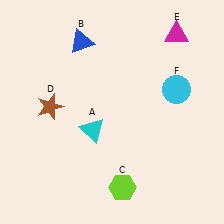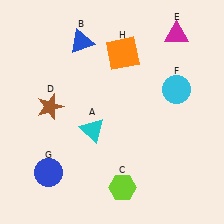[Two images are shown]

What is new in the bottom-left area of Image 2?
A blue circle (G) was added in the bottom-left area of Image 2.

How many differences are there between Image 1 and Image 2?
There are 2 differences between the two images.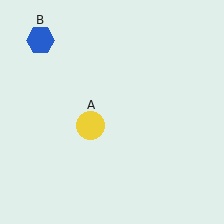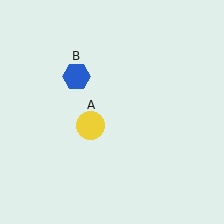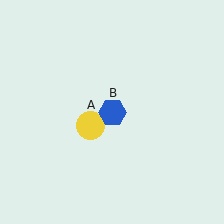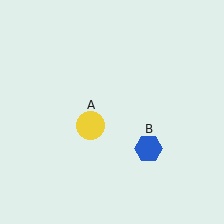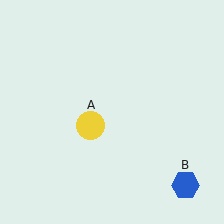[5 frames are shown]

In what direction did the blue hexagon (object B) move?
The blue hexagon (object B) moved down and to the right.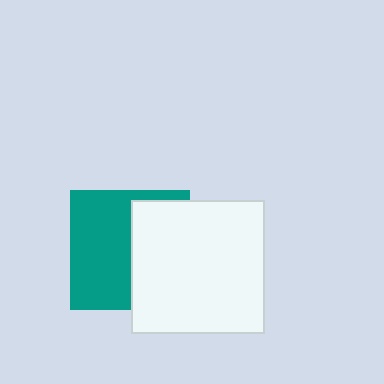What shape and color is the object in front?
The object in front is a white square.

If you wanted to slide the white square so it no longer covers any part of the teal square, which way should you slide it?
Slide it right — that is the most direct way to separate the two shapes.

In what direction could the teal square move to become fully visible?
The teal square could move left. That would shift it out from behind the white square entirely.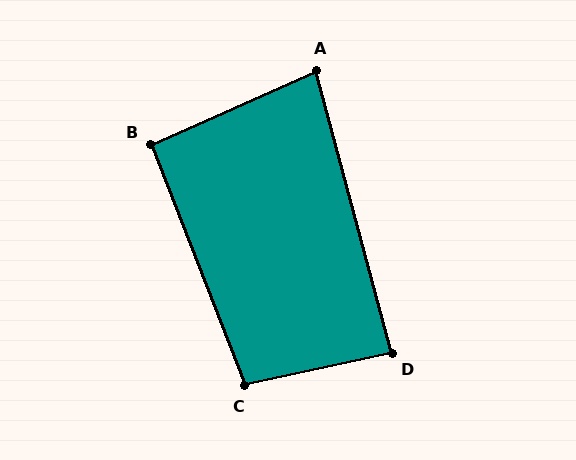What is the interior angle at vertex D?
Approximately 87 degrees (approximately right).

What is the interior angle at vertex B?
Approximately 93 degrees (approximately right).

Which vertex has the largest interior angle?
C, at approximately 99 degrees.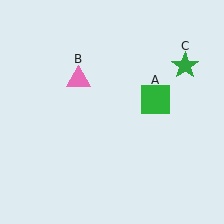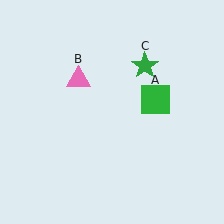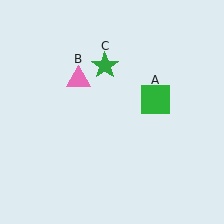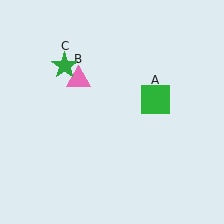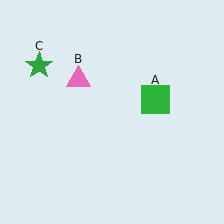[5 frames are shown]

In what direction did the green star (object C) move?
The green star (object C) moved left.